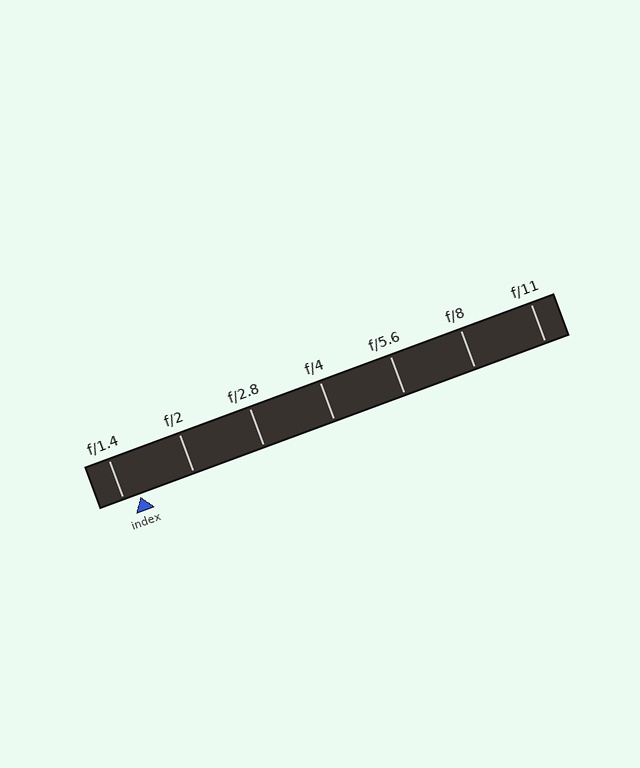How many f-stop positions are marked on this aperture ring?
There are 7 f-stop positions marked.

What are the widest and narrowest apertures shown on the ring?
The widest aperture shown is f/1.4 and the narrowest is f/11.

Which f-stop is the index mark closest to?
The index mark is closest to f/1.4.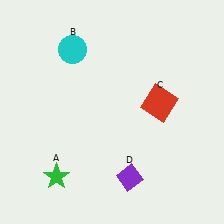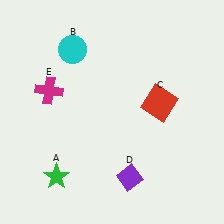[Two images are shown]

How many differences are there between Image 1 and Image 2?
There is 1 difference between the two images.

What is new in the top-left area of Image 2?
A magenta cross (E) was added in the top-left area of Image 2.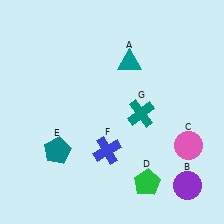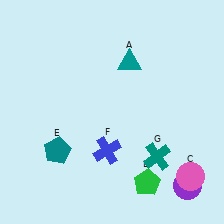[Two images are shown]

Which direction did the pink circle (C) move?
The pink circle (C) moved down.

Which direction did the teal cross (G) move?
The teal cross (G) moved down.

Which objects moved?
The objects that moved are: the pink circle (C), the teal cross (G).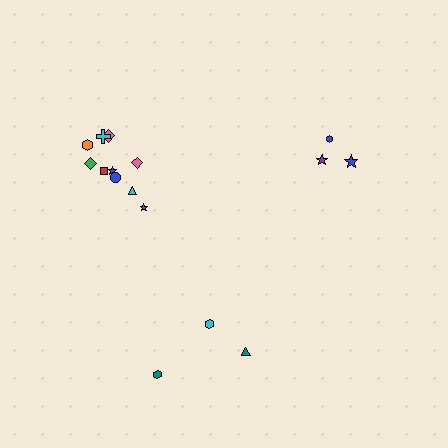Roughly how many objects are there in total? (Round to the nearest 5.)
Roughly 15 objects in total.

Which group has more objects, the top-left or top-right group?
The top-left group.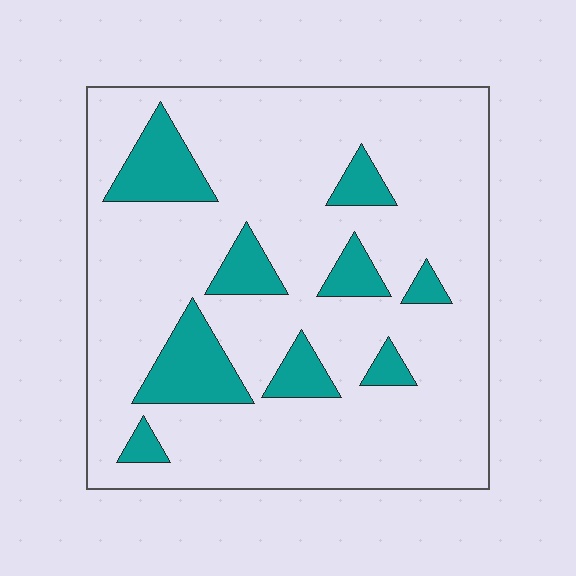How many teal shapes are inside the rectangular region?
9.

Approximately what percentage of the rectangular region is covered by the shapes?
Approximately 15%.